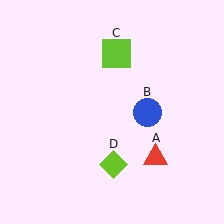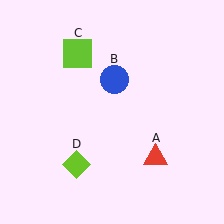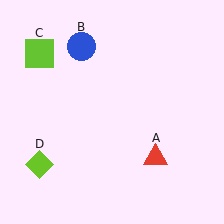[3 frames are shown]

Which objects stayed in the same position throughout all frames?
Red triangle (object A) remained stationary.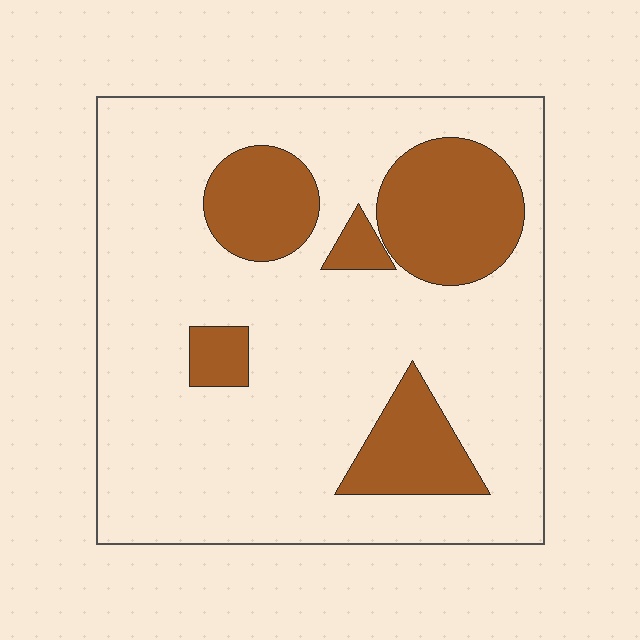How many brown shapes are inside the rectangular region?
5.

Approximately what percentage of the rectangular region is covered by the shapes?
Approximately 20%.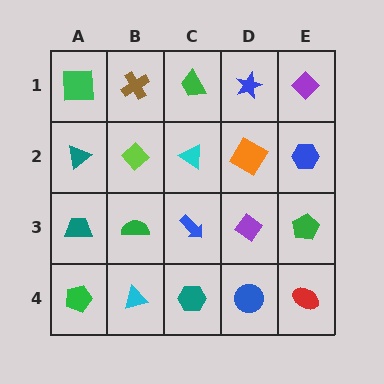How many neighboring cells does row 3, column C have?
4.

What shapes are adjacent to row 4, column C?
A blue arrow (row 3, column C), a cyan triangle (row 4, column B), a blue circle (row 4, column D).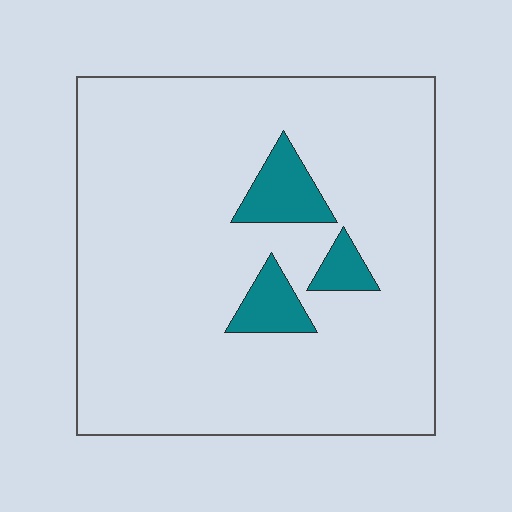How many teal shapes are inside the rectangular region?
3.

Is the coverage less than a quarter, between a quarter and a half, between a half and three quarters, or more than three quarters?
Less than a quarter.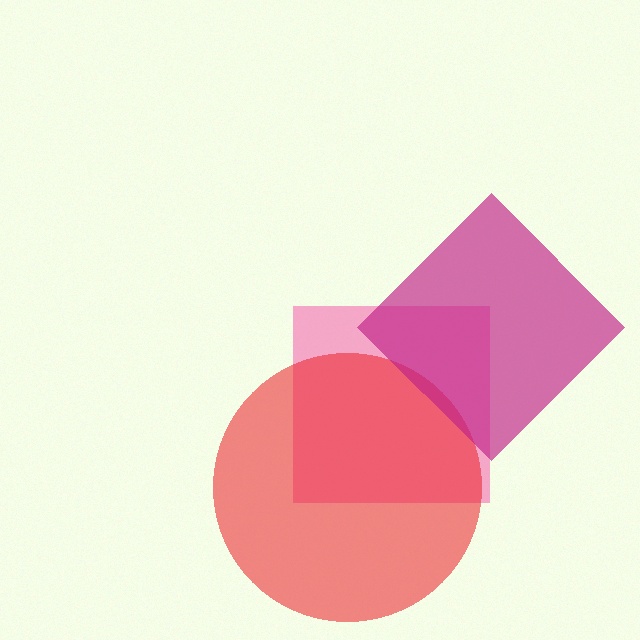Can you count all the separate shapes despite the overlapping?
Yes, there are 3 separate shapes.